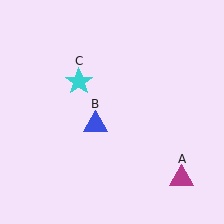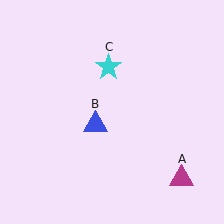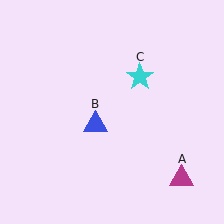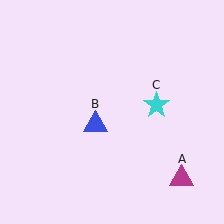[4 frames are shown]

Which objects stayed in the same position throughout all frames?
Magenta triangle (object A) and blue triangle (object B) remained stationary.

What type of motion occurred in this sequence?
The cyan star (object C) rotated clockwise around the center of the scene.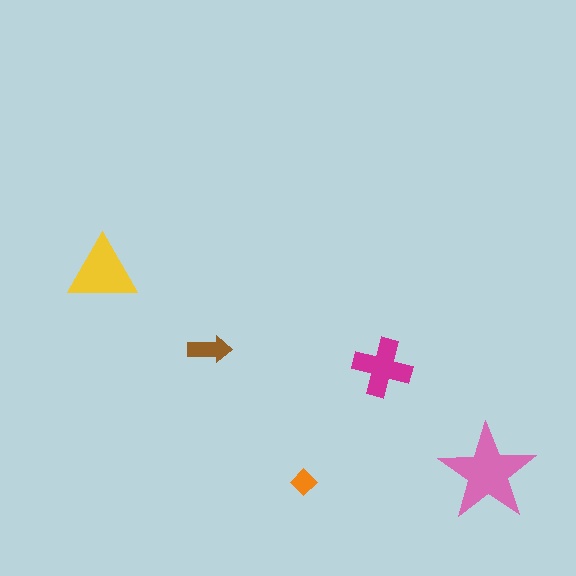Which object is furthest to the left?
The yellow triangle is leftmost.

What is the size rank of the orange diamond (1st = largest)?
5th.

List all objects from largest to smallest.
The pink star, the yellow triangle, the magenta cross, the brown arrow, the orange diamond.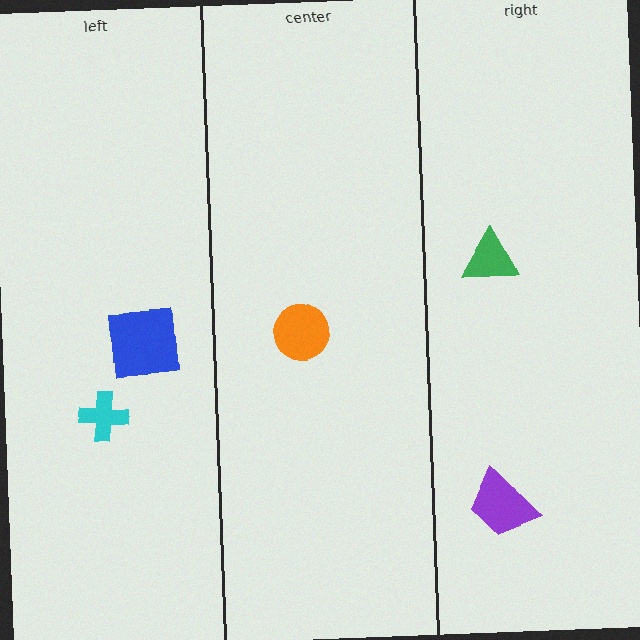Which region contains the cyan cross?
The left region.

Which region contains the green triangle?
The right region.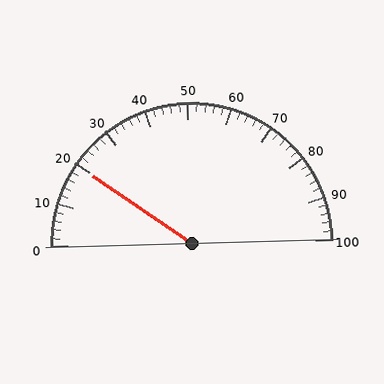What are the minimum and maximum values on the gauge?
The gauge ranges from 0 to 100.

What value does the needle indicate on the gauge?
The needle indicates approximately 20.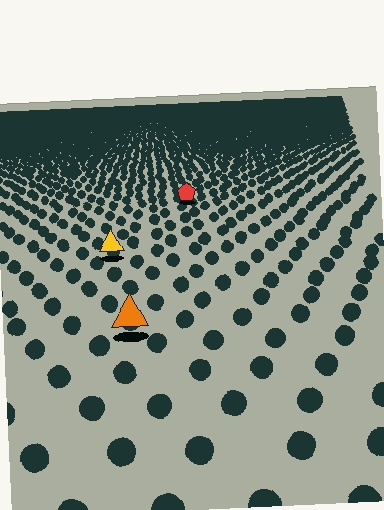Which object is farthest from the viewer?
The red pentagon is farthest from the viewer. It appears smaller and the ground texture around it is denser.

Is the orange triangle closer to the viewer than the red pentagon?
Yes. The orange triangle is closer — you can tell from the texture gradient: the ground texture is coarser near it.